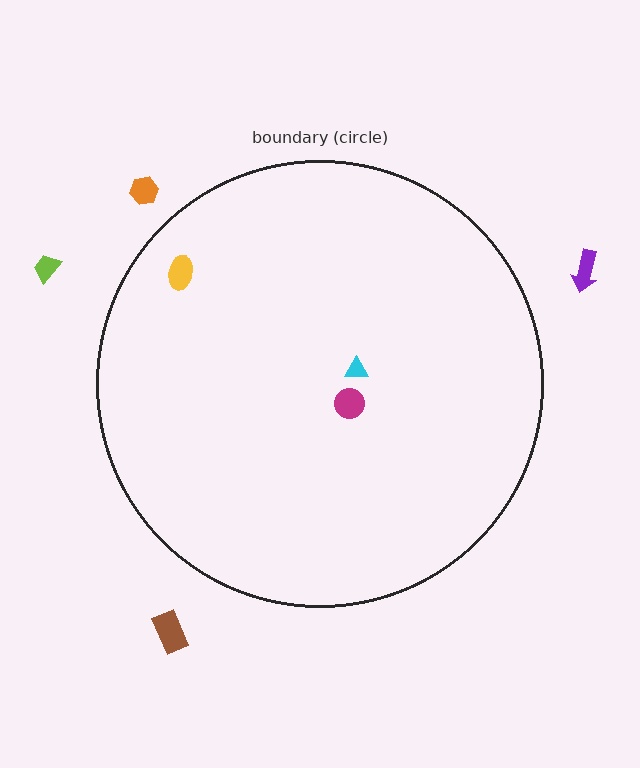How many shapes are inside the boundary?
3 inside, 4 outside.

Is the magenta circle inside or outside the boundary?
Inside.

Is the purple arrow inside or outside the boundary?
Outside.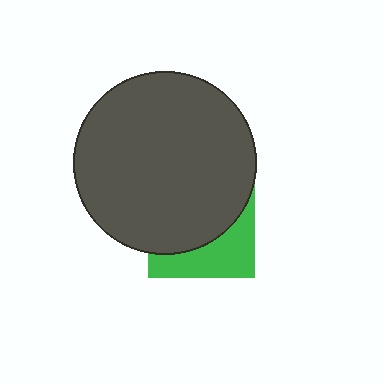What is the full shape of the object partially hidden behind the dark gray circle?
The partially hidden object is a green square.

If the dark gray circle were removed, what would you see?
You would see the complete green square.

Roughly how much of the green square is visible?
A small part of it is visible (roughly 36%).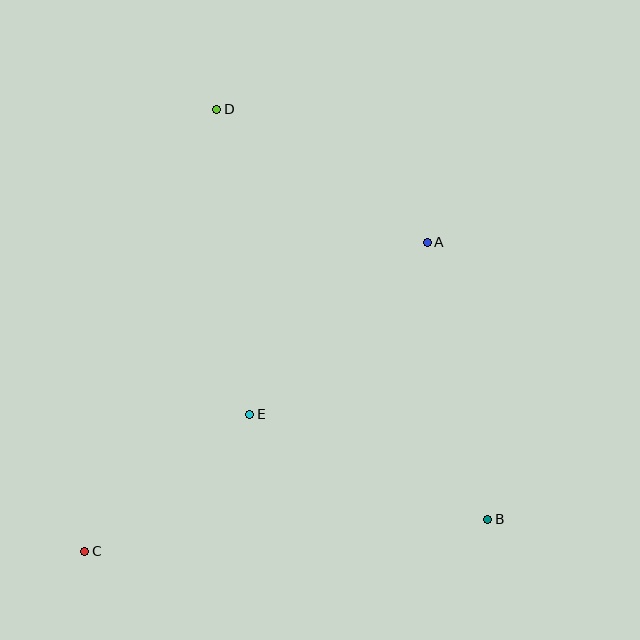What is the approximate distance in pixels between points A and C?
The distance between A and C is approximately 461 pixels.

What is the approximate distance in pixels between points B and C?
The distance between B and C is approximately 404 pixels.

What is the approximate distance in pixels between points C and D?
The distance between C and D is approximately 461 pixels.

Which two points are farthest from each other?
Points B and D are farthest from each other.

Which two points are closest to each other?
Points C and E are closest to each other.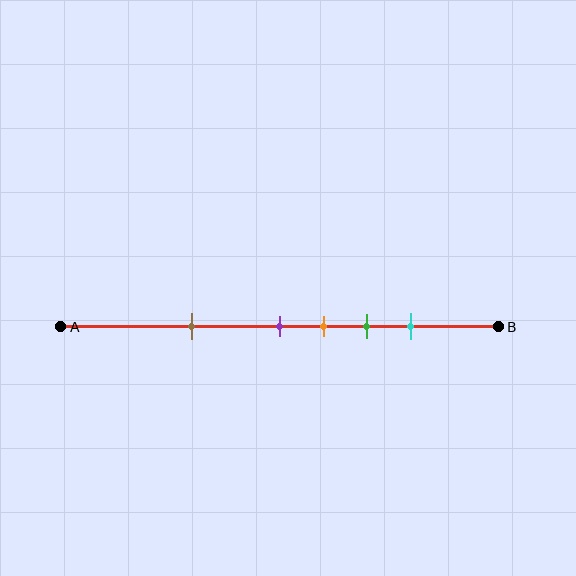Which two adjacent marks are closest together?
The purple and orange marks are the closest adjacent pair.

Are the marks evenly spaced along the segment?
No, the marks are not evenly spaced.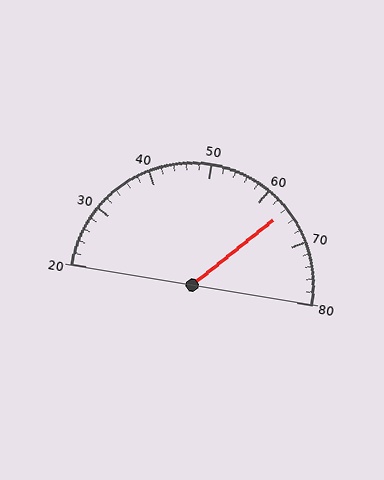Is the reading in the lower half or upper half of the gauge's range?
The reading is in the upper half of the range (20 to 80).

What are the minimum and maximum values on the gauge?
The gauge ranges from 20 to 80.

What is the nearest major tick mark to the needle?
The nearest major tick mark is 60.